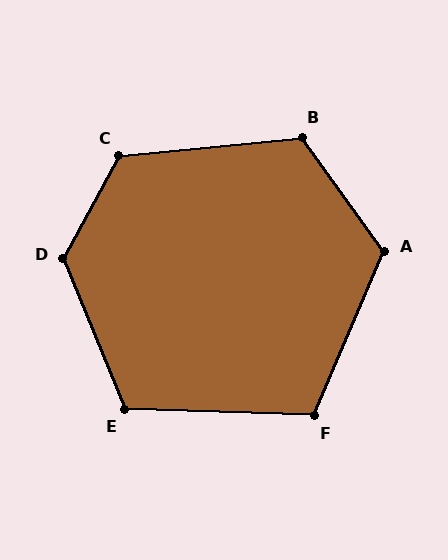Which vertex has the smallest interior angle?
F, at approximately 111 degrees.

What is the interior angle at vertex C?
Approximately 125 degrees (obtuse).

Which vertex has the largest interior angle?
D, at approximately 129 degrees.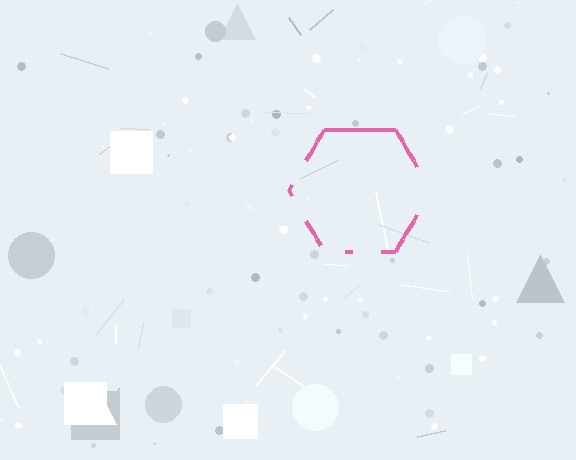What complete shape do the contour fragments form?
The contour fragments form a hexagon.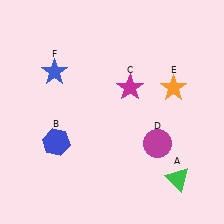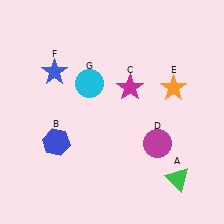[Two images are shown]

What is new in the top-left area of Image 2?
A cyan circle (G) was added in the top-left area of Image 2.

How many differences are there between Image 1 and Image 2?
There is 1 difference between the two images.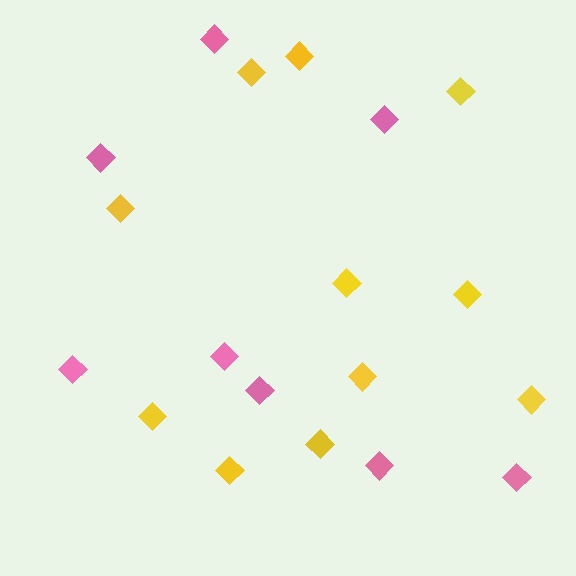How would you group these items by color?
There are 2 groups: one group of pink diamonds (8) and one group of yellow diamonds (11).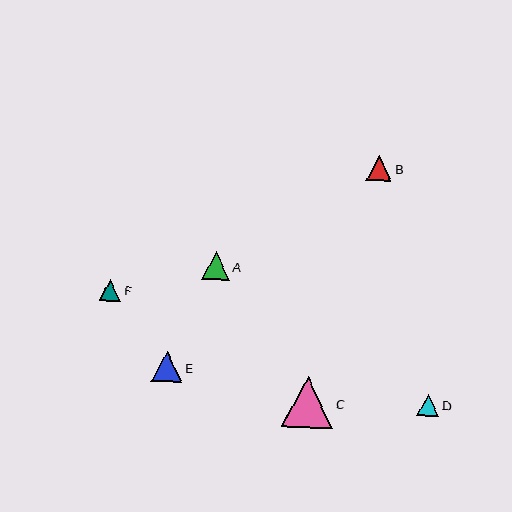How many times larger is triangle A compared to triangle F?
Triangle A is approximately 1.3 times the size of triangle F.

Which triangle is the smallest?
Triangle F is the smallest with a size of approximately 22 pixels.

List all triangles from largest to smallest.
From largest to smallest: C, E, A, B, D, F.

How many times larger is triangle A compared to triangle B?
Triangle A is approximately 1.1 times the size of triangle B.